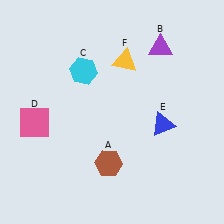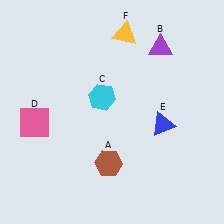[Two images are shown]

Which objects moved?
The objects that moved are: the cyan hexagon (C), the yellow triangle (F).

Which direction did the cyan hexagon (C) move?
The cyan hexagon (C) moved down.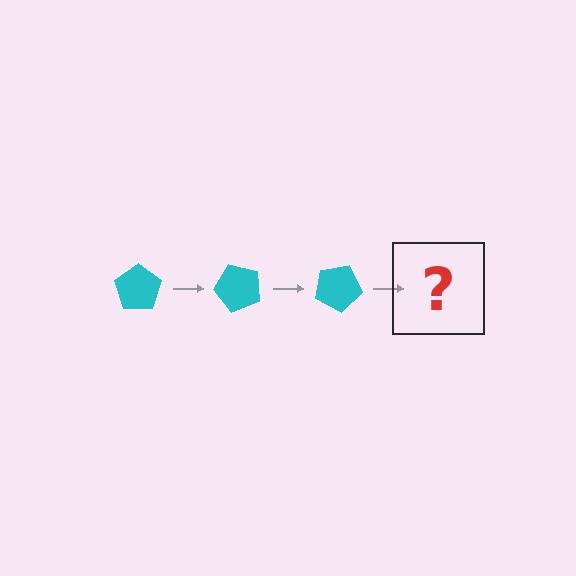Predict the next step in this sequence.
The next step is a cyan pentagon rotated 150 degrees.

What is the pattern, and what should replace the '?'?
The pattern is that the pentagon rotates 50 degrees each step. The '?' should be a cyan pentagon rotated 150 degrees.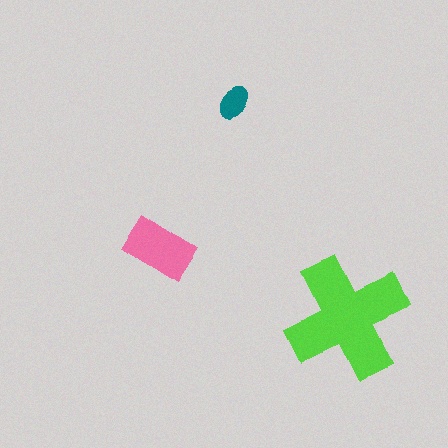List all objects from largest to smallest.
The lime cross, the pink rectangle, the teal ellipse.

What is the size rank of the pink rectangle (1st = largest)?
2nd.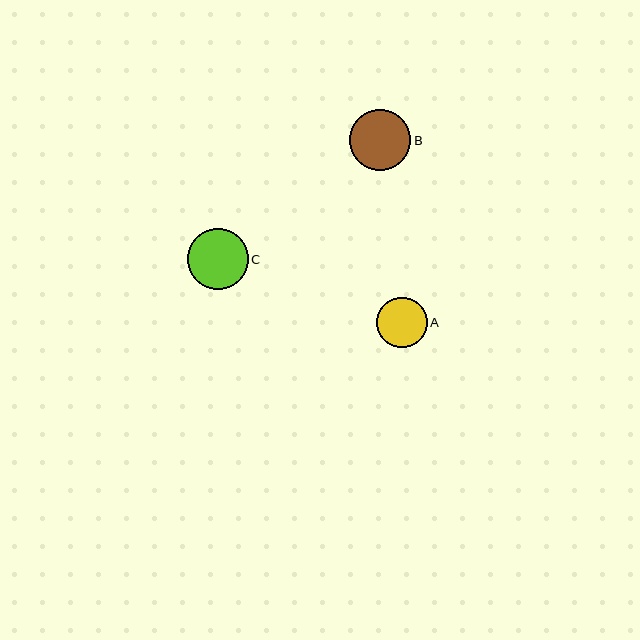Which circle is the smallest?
Circle A is the smallest with a size of approximately 51 pixels.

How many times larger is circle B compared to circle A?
Circle B is approximately 1.2 times the size of circle A.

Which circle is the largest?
Circle B is the largest with a size of approximately 61 pixels.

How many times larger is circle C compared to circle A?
Circle C is approximately 1.2 times the size of circle A.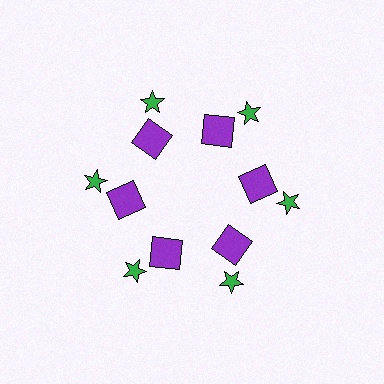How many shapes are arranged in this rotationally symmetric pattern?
There are 12 shapes, arranged in 6 groups of 2.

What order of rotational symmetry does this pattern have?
This pattern has 6-fold rotational symmetry.